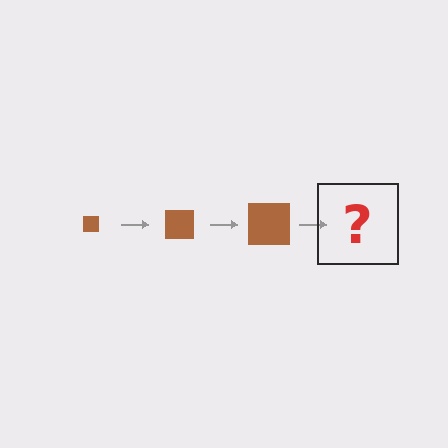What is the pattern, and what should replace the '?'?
The pattern is that the square gets progressively larger each step. The '?' should be a brown square, larger than the previous one.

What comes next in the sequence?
The next element should be a brown square, larger than the previous one.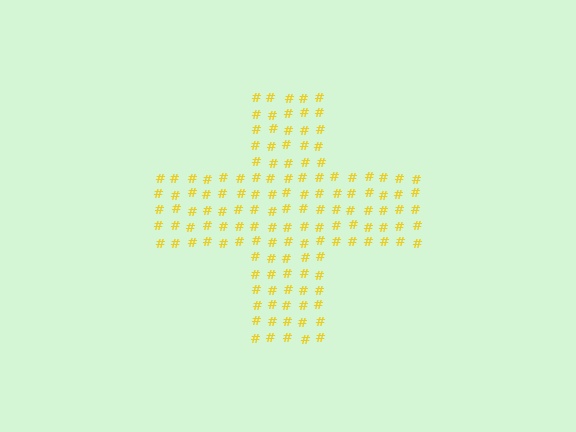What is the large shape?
The large shape is a cross.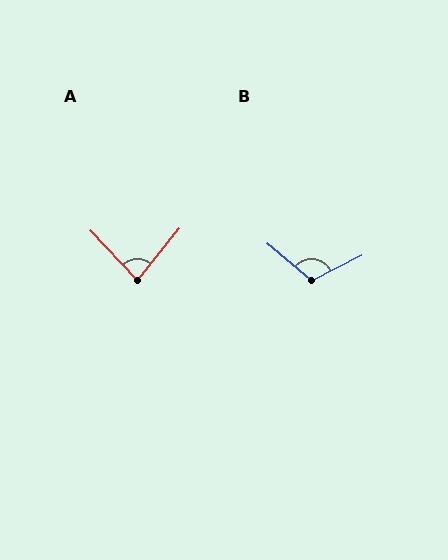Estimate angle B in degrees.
Approximately 114 degrees.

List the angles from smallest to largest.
A (82°), B (114°).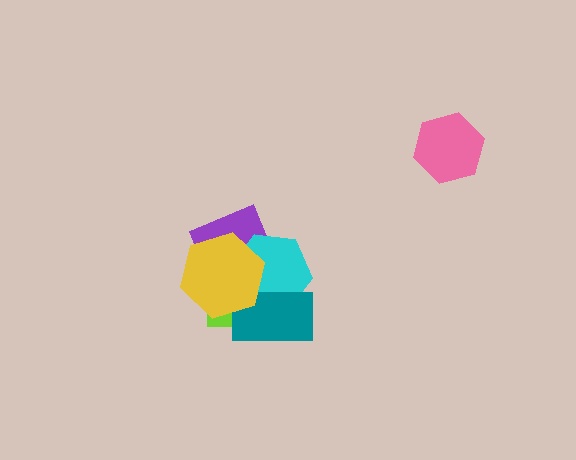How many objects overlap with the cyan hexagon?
4 objects overlap with the cyan hexagon.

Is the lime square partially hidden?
Yes, it is partially covered by another shape.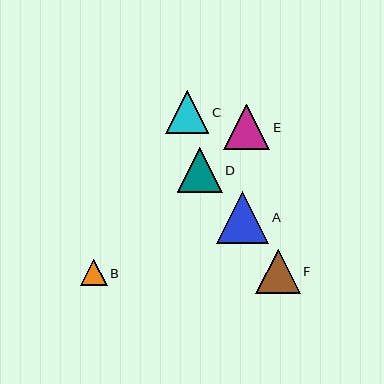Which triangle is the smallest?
Triangle B is the smallest with a size of approximately 27 pixels.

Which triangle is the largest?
Triangle A is the largest with a size of approximately 52 pixels.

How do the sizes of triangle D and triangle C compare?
Triangle D and triangle C are approximately the same size.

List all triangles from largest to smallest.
From largest to smallest: A, E, D, F, C, B.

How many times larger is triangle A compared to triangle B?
Triangle A is approximately 2.0 times the size of triangle B.